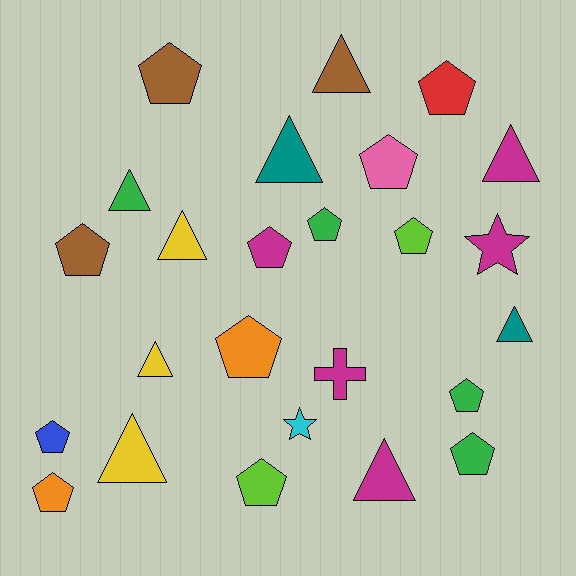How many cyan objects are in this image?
There is 1 cyan object.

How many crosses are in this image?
There is 1 cross.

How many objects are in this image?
There are 25 objects.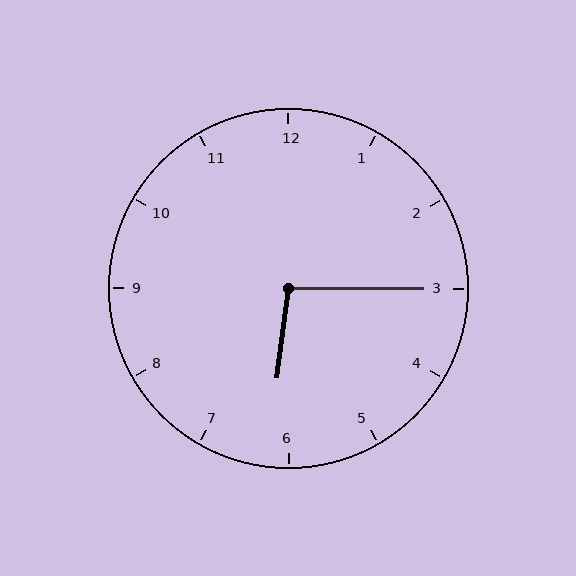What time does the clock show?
6:15.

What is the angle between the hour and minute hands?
Approximately 98 degrees.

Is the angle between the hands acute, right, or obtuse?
It is obtuse.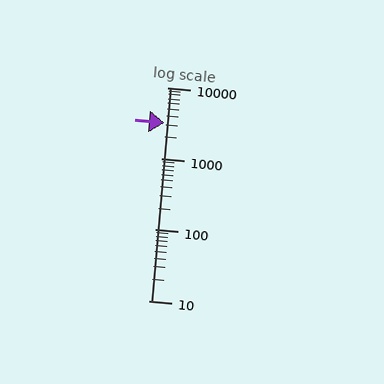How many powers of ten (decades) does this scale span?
The scale spans 3 decades, from 10 to 10000.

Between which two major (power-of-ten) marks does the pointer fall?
The pointer is between 1000 and 10000.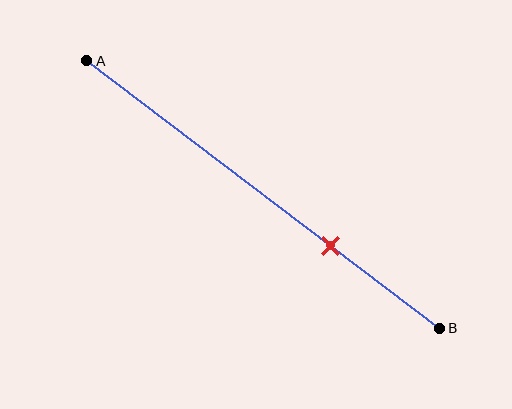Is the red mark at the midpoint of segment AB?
No, the mark is at about 70% from A, not at the 50% midpoint.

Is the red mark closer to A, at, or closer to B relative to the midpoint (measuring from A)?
The red mark is closer to point B than the midpoint of segment AB.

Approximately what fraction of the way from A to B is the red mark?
The red mark is approximately 70% of the way from A to B.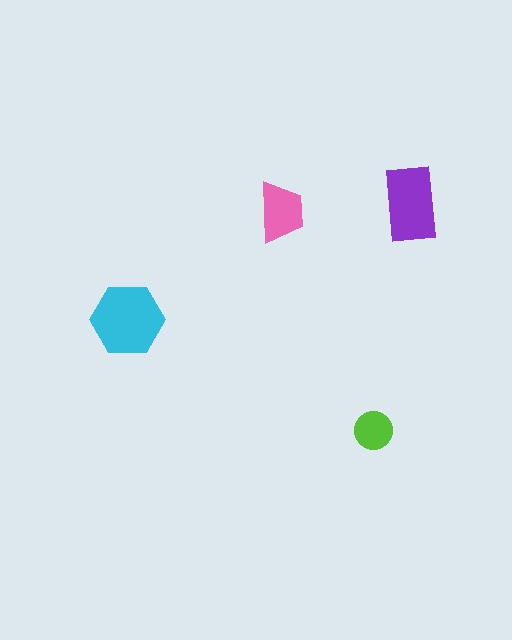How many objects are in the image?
There are 4 objects in the image.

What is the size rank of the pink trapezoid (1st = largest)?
3rd.